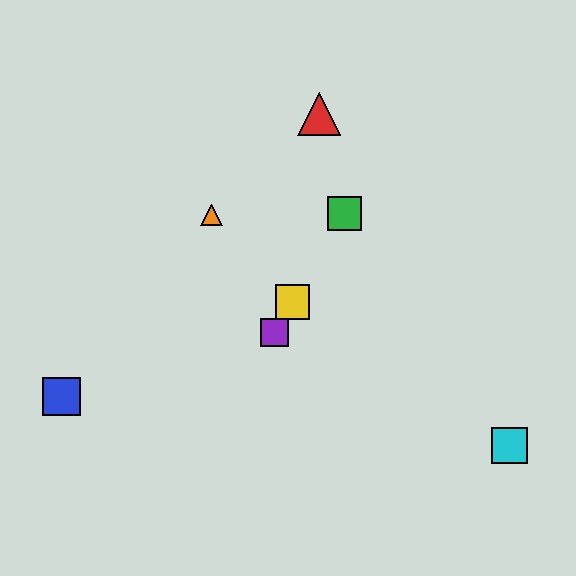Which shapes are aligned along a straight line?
The green square, the yellow square, the purple square are aligned along a straight line.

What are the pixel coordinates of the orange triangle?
The orange triangle is at (212, 215).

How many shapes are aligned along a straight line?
3 shapes (the green square, the yellow square, the purple square) are aligned along a straight line.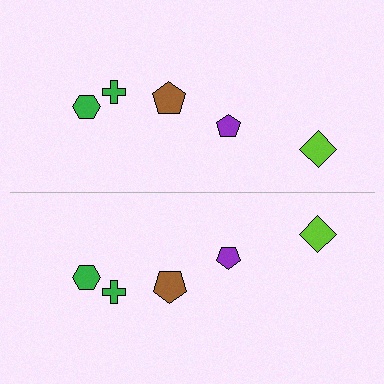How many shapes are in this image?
There are 10 shapes in this image.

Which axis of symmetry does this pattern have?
The pattern has a horizontal axis of symmetry running through the center of the image.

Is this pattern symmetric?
Yes, this pattern has bilateral (reflection) symmetry.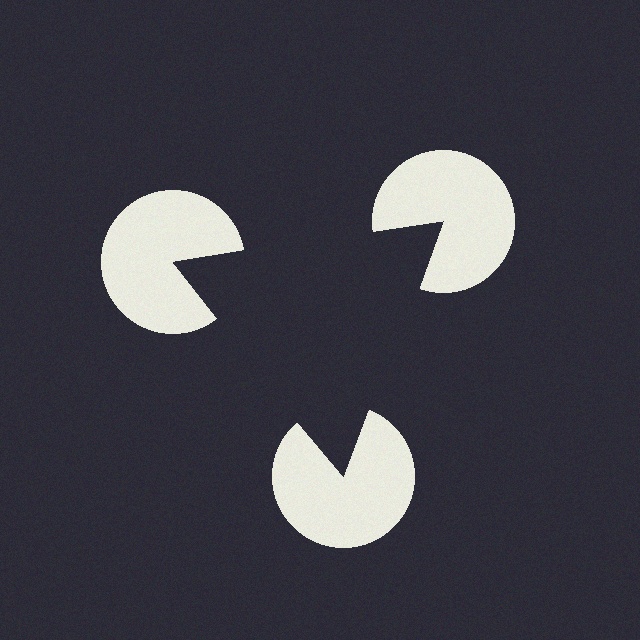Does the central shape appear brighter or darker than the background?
It typically appears slightly darker than the background, even though no actual brightness change is drawn.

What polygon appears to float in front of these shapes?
An illusory triangle — its edges are inferred from the aligned wedge cuts in the pac-man discs, not physically drawn.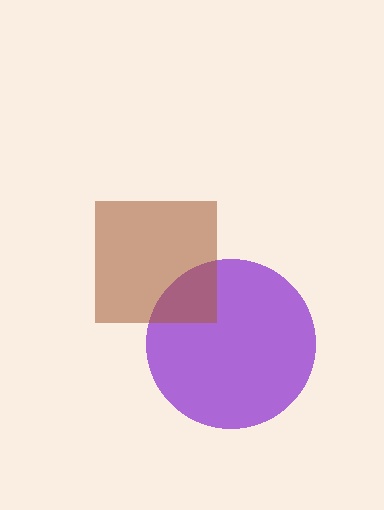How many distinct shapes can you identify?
There are 2 distinct shapes: a purple circle, a brown square.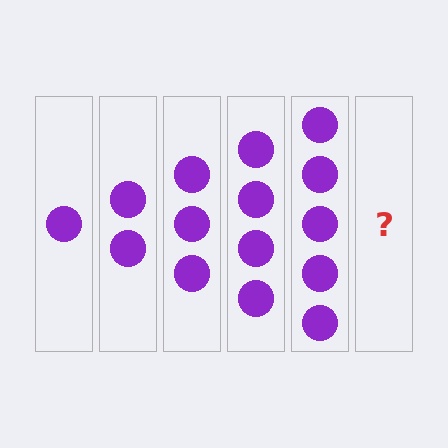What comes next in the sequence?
The next element should be 6 circles.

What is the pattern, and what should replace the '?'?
The pattern is that each step adds one more circle. The '?' should be 6 circles.